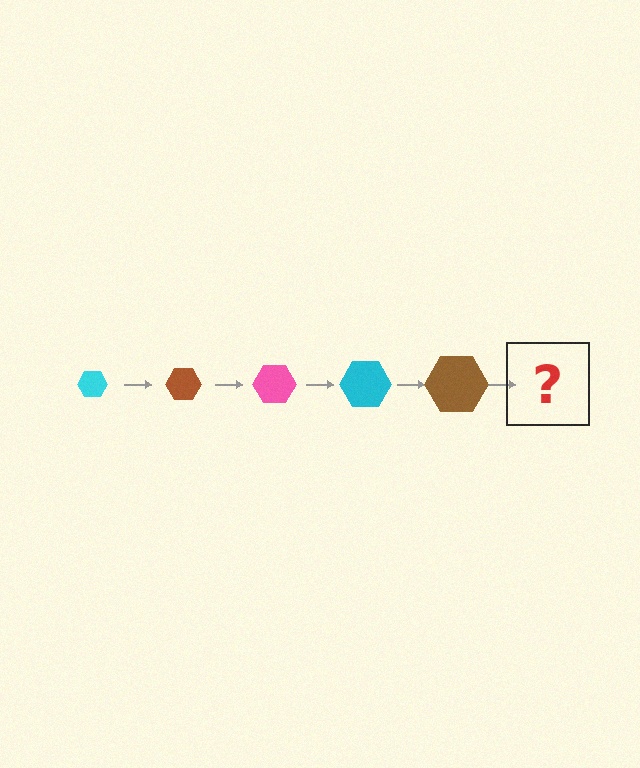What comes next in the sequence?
The next element should be a pink hexagon, larger than the previous one.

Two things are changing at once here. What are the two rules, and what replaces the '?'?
The two rules are that the hexagon grows larger each step and the color cycles through cyan, brown, and pink. The '?' should be a pink hexagon, larger than the previous one.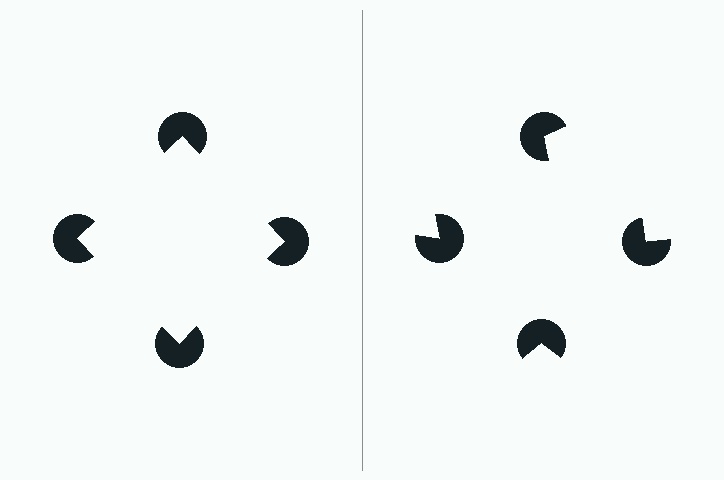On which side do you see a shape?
An illusory square appears on the left side. On the right side the wedge cuts are rotated, so no coherent shape forms.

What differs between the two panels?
The pac-man discs are positioned identically on both sides; only the wedge orientations differ. On the left they align to a square; on the right they are misaligned.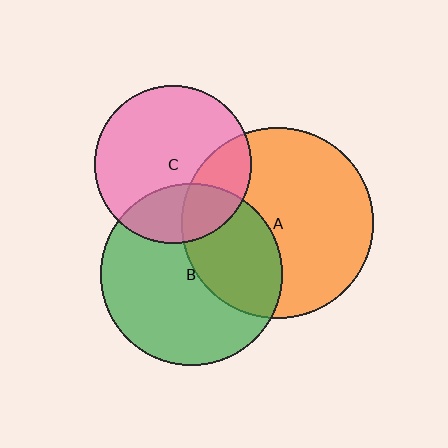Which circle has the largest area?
Circle A (orange).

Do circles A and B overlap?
Yes.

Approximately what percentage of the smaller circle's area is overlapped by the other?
Approximately 35%.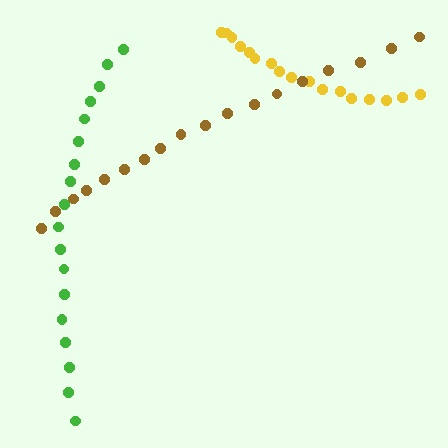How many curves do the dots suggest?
There are 3 distinct paths.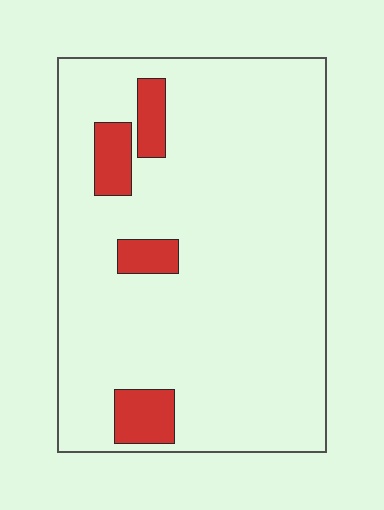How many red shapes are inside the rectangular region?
4.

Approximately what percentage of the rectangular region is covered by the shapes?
Approximately 10%.